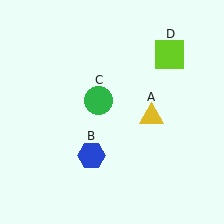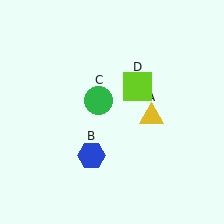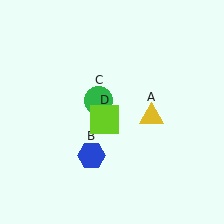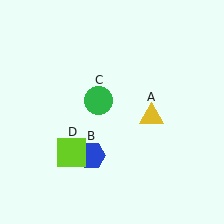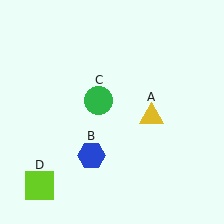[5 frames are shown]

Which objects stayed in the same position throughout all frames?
Yellow triangle (object A) and blue hexagon (object B) and green circle (object C) remained stationary.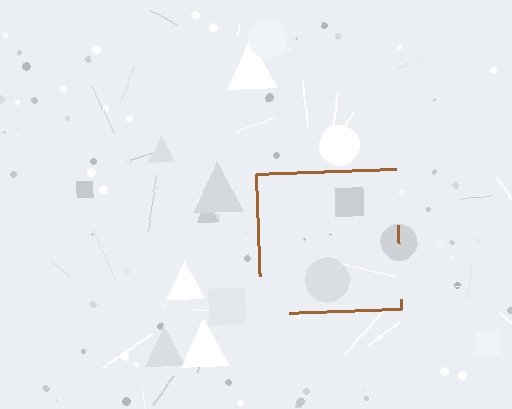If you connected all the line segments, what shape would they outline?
They would outline a square.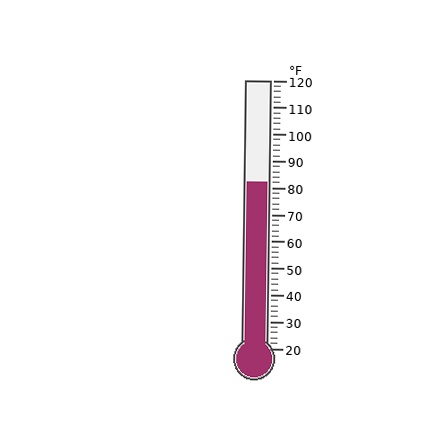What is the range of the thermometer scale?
The thermometer scale ranges from 20°F to 120°F.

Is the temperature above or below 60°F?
The temperature is above 60°F.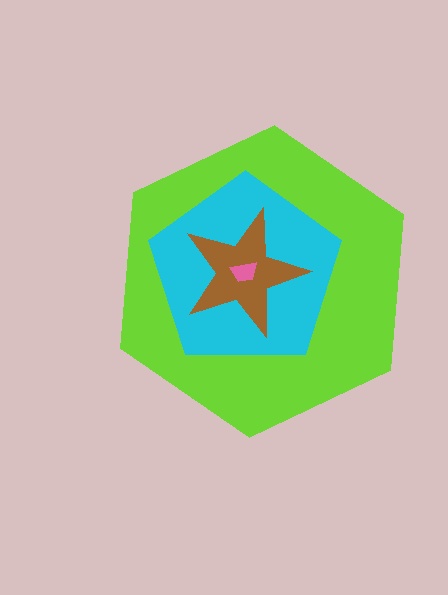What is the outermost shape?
The lime hexagon.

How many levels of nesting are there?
4.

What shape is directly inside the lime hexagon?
The cyan pentagon.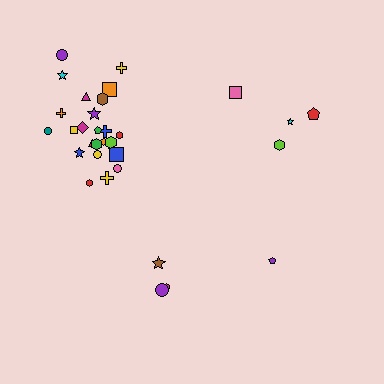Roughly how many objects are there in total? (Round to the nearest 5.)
Roughly 35 objects in total.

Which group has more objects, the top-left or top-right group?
The top-left group.